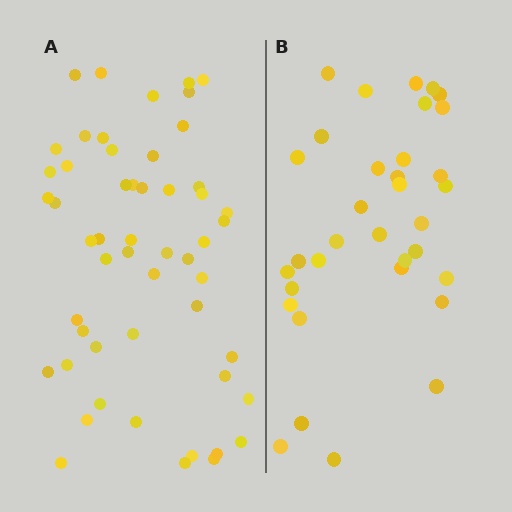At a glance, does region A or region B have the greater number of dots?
Region A (the left region) has more dots.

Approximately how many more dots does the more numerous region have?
Region A has approximately 20 more dots than region B.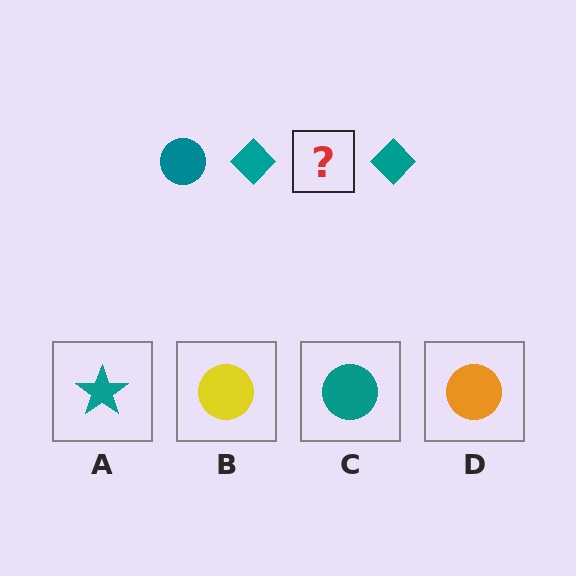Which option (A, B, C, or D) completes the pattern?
C.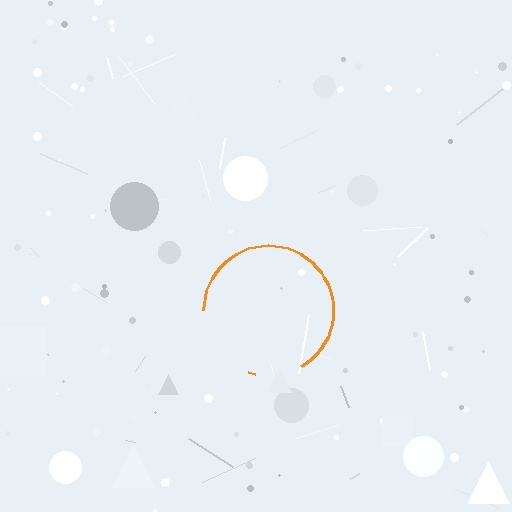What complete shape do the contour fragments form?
The contour fragments form a circle.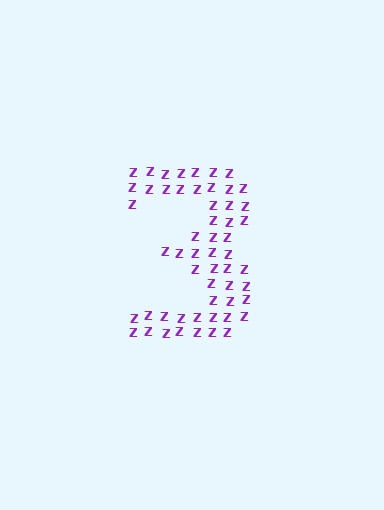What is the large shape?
The large shape is the digit 3.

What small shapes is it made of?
It is made of small letter Z's.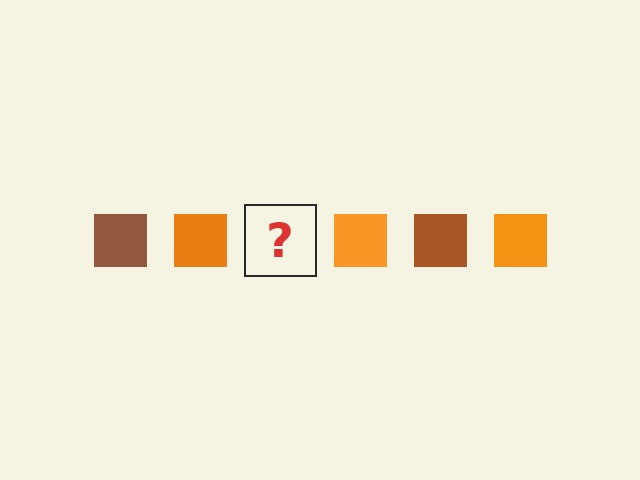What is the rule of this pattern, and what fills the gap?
The rule is that the pattern cycles through brown, orange squares. The gap should be filled with a brown square.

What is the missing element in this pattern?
The missing element is a brown square.